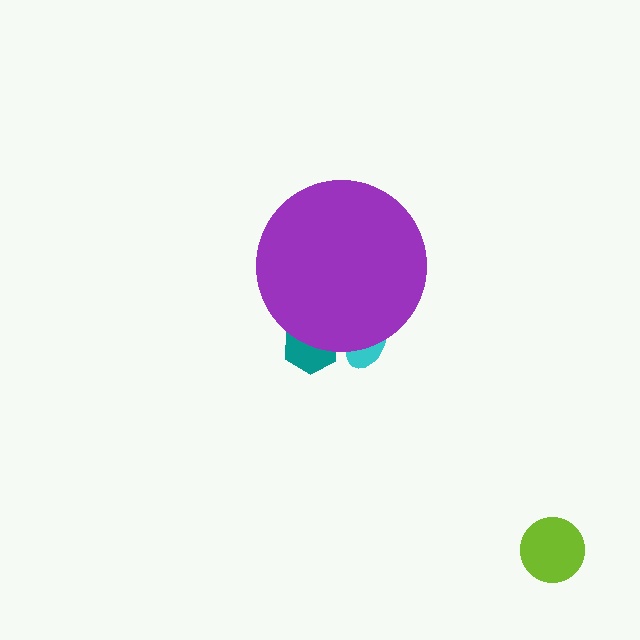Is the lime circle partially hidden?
No, the lime circle is fully visible.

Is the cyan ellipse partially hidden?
Yes, the cyan ellipse is partially hidden behind the purple circle.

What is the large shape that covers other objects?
A purple circle.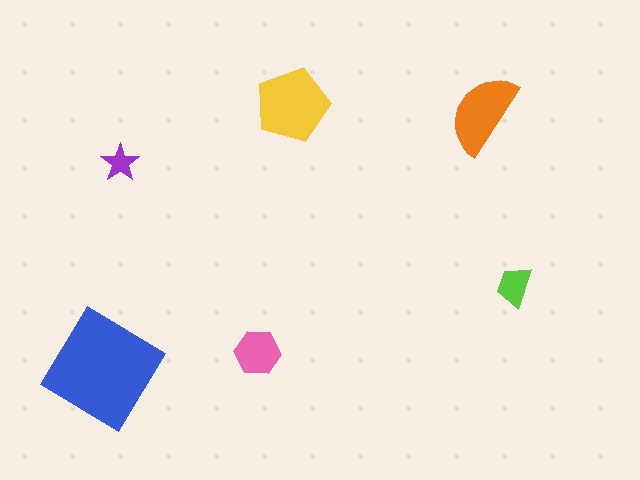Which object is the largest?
The blue diamond.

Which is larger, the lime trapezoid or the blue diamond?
The blue diamond.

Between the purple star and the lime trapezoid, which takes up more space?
The lime trapezoid.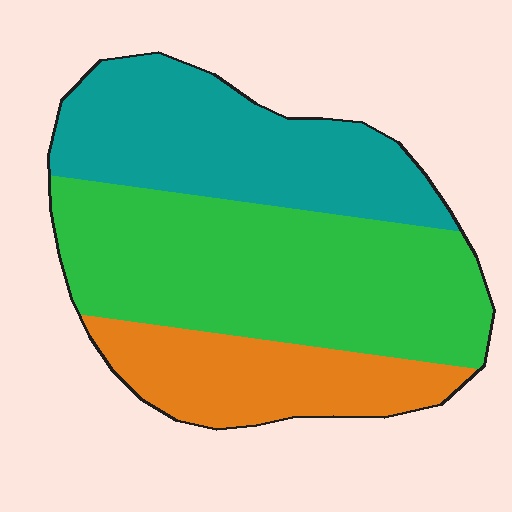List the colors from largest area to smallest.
From largest to smallest: green, teal, orange.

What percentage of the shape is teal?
Teal takes up about one third (1/3) of the shape.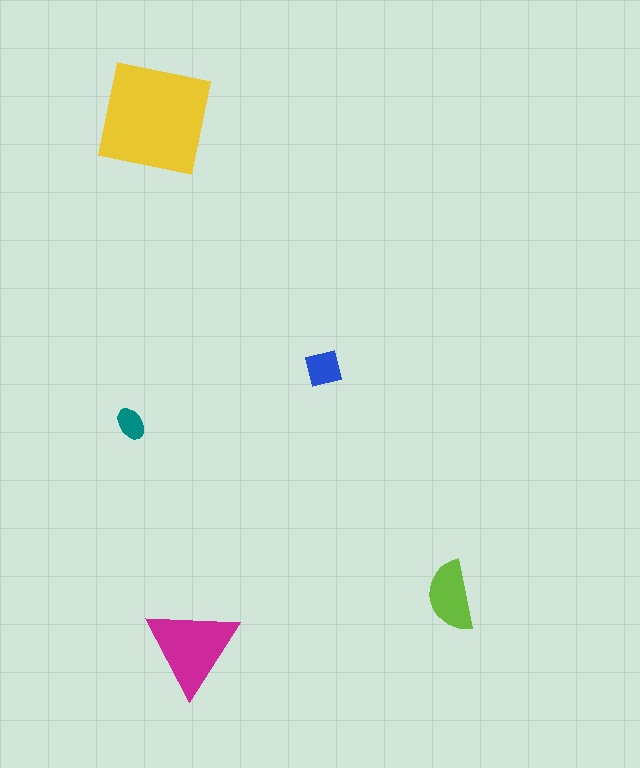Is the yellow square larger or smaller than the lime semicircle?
Larger.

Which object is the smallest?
The teal ellipse.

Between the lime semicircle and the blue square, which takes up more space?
The lime semicircle.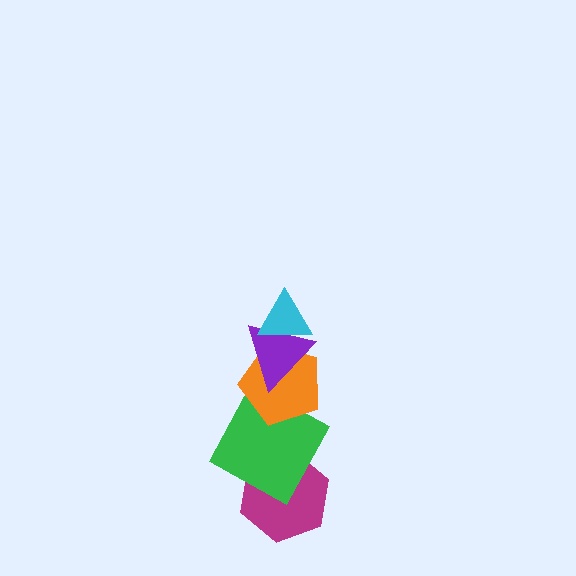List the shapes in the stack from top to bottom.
From top to bottom: the cyan triangle, the purple triangle, the orange pentagon, the green square, the magenta hexagon.